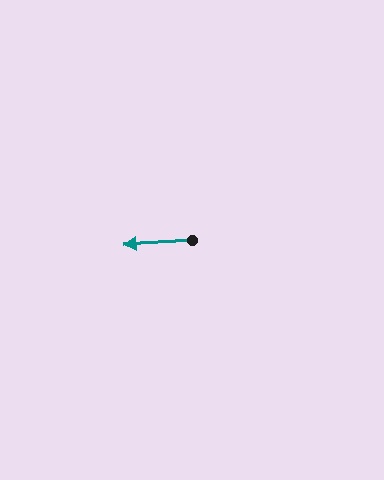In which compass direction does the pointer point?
West.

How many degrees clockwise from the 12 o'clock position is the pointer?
Approximately 266 degrees.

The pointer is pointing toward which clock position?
Roughly 9 o'clock.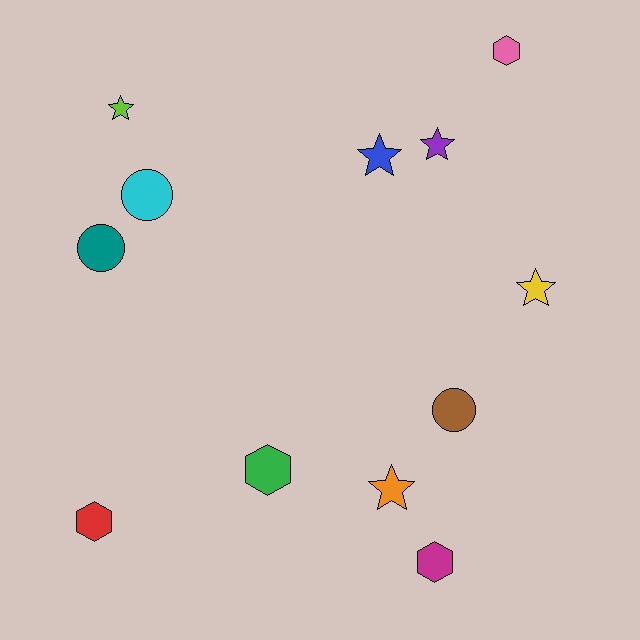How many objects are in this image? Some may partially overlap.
There are 12 objects.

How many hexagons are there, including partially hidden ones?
There are 4 hexagons.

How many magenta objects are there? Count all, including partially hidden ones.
There is 1 magenta object.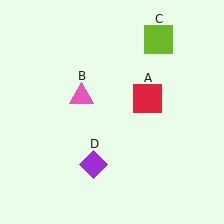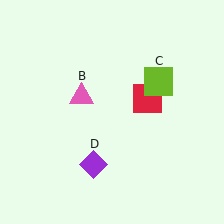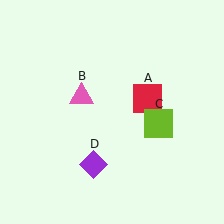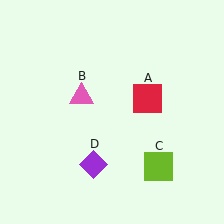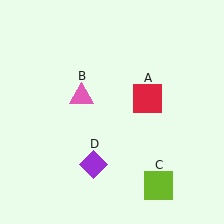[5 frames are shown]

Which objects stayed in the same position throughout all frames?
Red square (object A) and pink triangle (object B) and purple diamond (object D) remained stationary.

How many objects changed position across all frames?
1 object changed position: lime square (object C).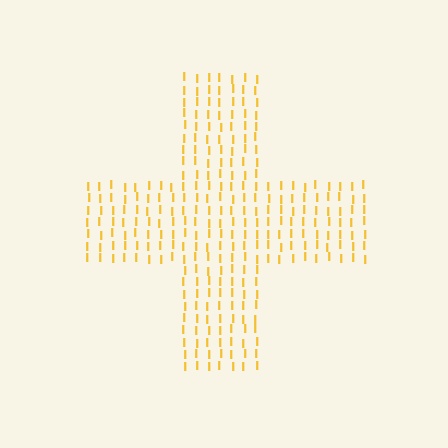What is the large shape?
The large shape is a cross.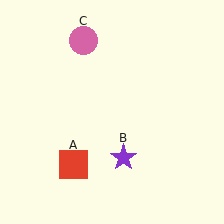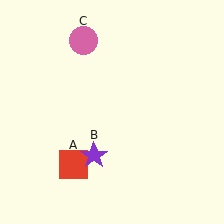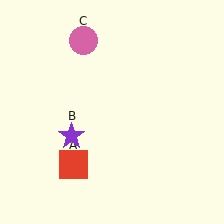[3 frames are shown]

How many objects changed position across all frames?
1 object changed position: purple star (object B).